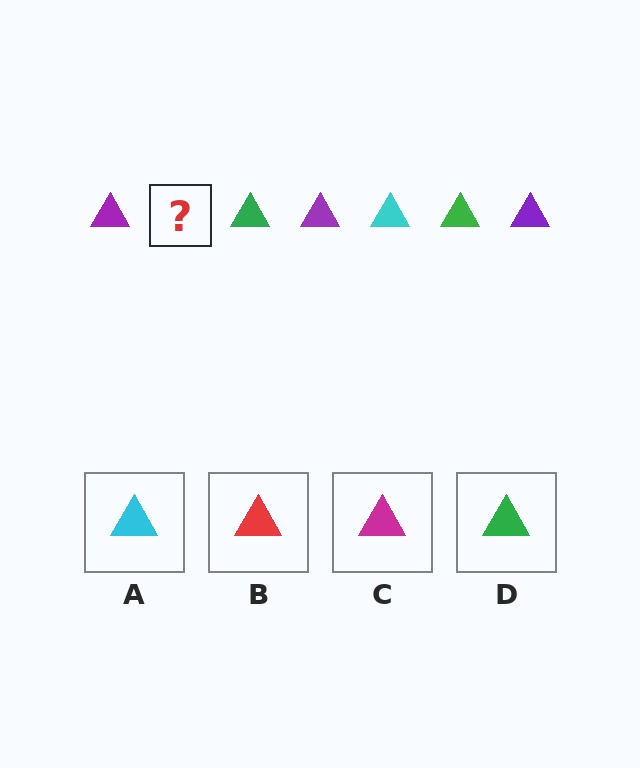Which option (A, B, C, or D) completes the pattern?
A.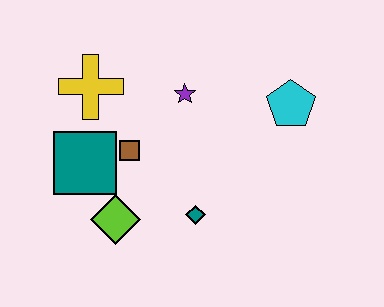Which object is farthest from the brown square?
The cyan pentagon is farthest from the brown square.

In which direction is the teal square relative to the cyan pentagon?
The teal square is to the left of the cyan pentagon.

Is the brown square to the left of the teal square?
No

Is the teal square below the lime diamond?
No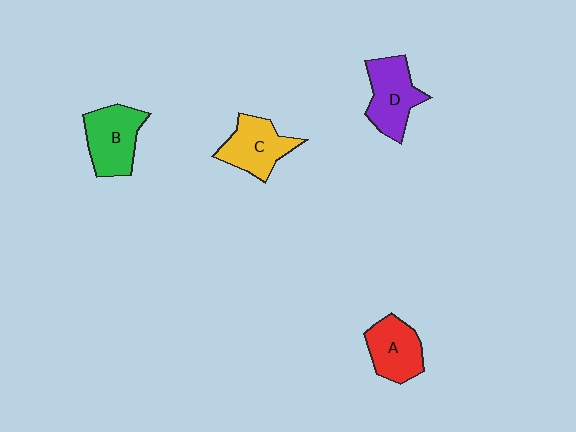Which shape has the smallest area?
Shape A (red).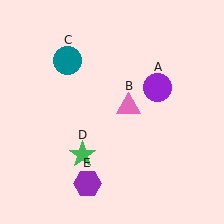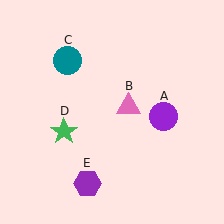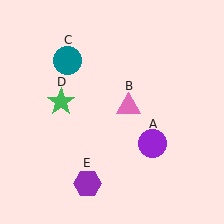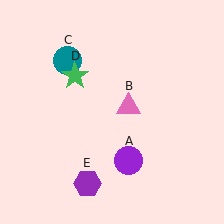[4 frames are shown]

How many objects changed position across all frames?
2 objects changed position: purple circle (object A), green star (object D).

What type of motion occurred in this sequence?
The purple circle (object A), green star (object D) rotated clockwise around the center of the scene.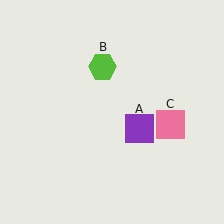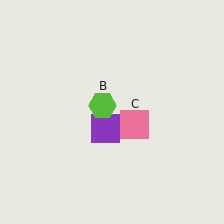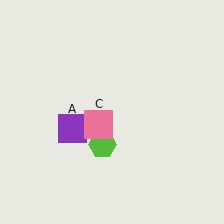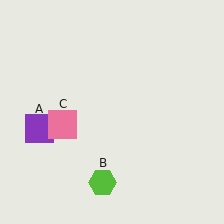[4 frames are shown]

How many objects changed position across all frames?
3 objects changed position: purple square (object A), lime hexagon (object B), pink square (object C).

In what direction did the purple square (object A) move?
The purple square (object A) moved left.